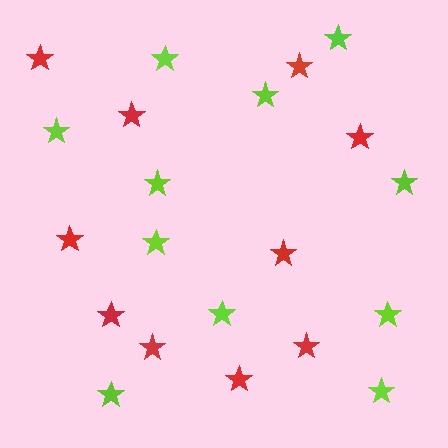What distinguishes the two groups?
There are 2 groups: one group of lime stars (11) and one group of red stars (10).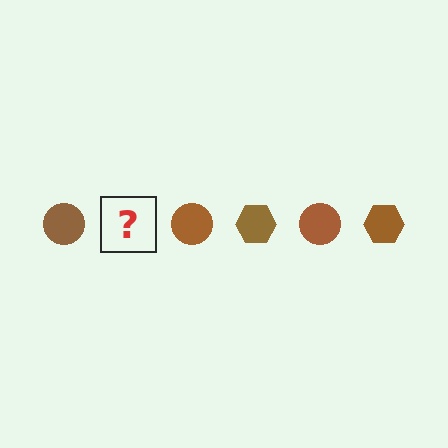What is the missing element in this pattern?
The missing element is a brown hexagon.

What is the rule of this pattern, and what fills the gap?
The rule is that the pattern cycles through circle, hexagon shapes in brown. The gap should be filled with a brown hexagon.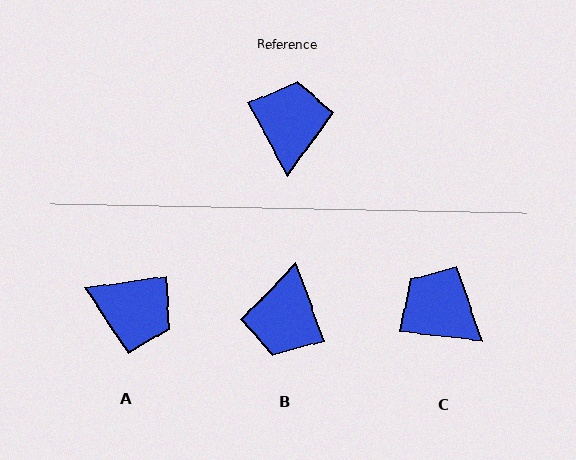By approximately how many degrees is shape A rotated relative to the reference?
Approximately 110 degrees clockwise.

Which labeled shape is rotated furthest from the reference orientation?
B, about 172 degrees away.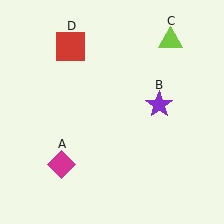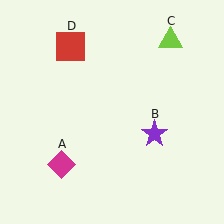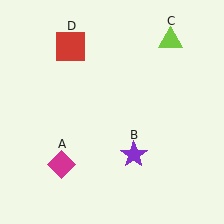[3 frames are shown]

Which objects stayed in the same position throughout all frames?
Magenta diamond (object A) and lime triangle (object C) and red square (object D) remained stationary.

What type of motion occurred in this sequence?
The purple star (object B) rotated clockwise around the center of the scene.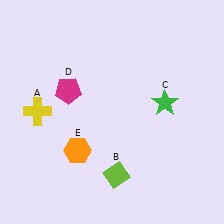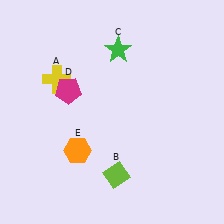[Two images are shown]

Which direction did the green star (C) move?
The green star (C) moved up.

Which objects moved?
The objects that moved are: the yellow cross (A), the green star (C).